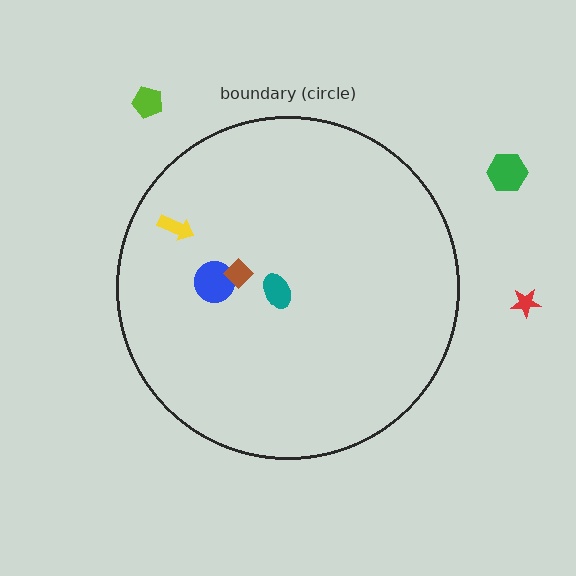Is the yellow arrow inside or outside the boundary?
Inside.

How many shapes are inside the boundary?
4 inside, 3 outside.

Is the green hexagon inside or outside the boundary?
Outside.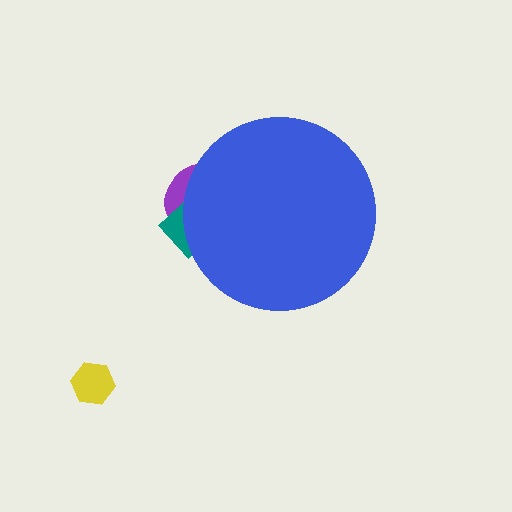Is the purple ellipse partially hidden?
Yes, the purple ellipse is partially hidden behind the blue circle.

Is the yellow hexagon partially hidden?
No, the yellow hexagon is fully visible.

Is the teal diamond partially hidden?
Yes, the teal diamond is partially hidden behind the blue circle.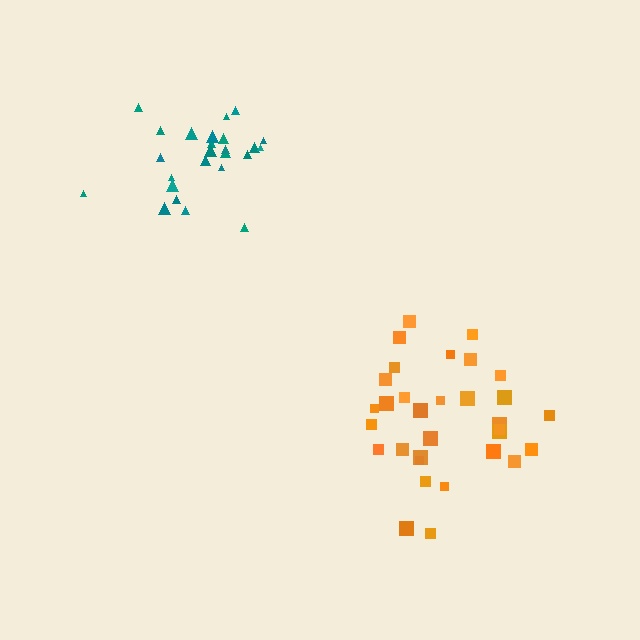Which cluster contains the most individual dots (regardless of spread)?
Orange (33).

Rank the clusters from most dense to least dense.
teal, orange.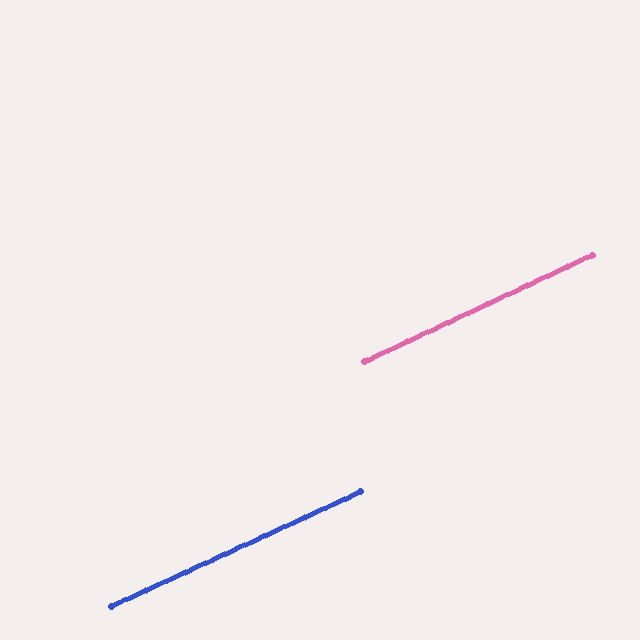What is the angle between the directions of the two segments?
Approximately 0 degrees.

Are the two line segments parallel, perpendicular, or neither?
Parallel — their directions differ by only 0.4°.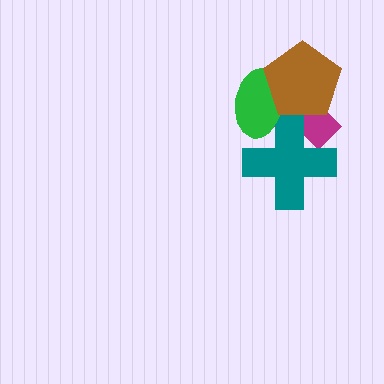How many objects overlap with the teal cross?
3 objects overlap with the teal cross.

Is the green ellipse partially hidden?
Yes, it is partially covered by another shape.